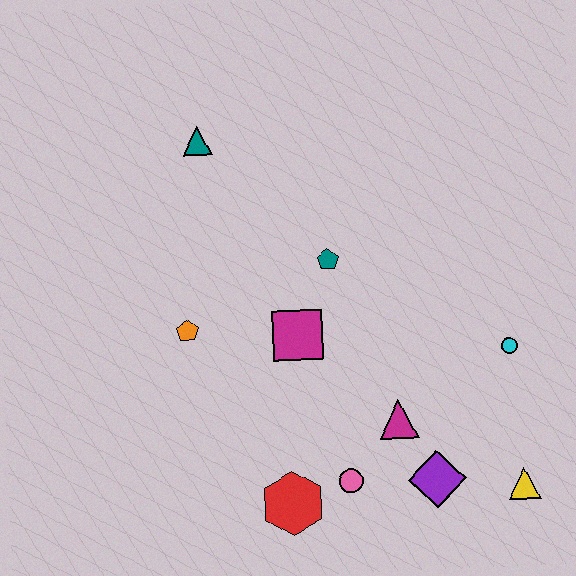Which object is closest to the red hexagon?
The pink circle is closest to the red hexagon.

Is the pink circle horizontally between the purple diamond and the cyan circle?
No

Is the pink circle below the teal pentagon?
Yes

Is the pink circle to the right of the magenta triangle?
No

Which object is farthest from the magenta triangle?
The teal triangle is farthest from the magenta triangle.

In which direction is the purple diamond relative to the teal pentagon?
The purple diamond is below the teal pentagon.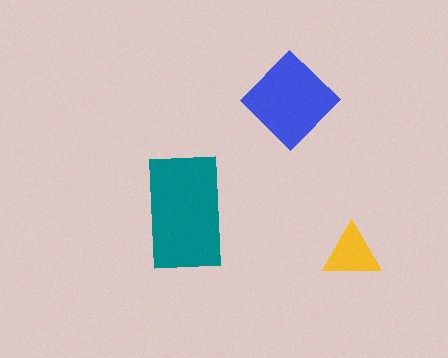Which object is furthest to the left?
The teal rectangle is leftmost.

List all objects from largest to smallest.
The teal rectangle, the blue diamond, the yellow triangle.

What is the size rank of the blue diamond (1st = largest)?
2nd.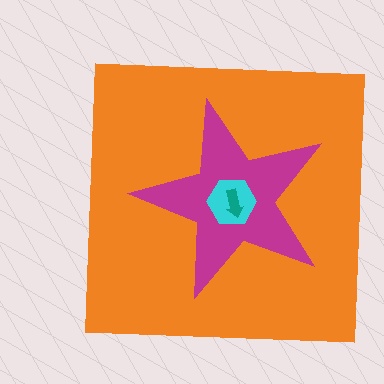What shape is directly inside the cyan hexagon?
The teal arrow.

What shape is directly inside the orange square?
The magenta star.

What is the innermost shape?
The teal arrow.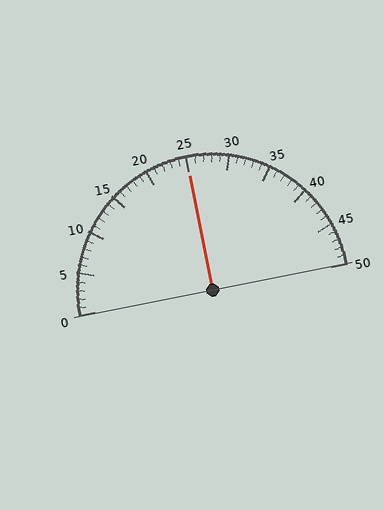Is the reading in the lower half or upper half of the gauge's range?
The reading is in the upper half of the range (0 to 50).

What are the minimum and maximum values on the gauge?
The gauge ranges from 0 to 50.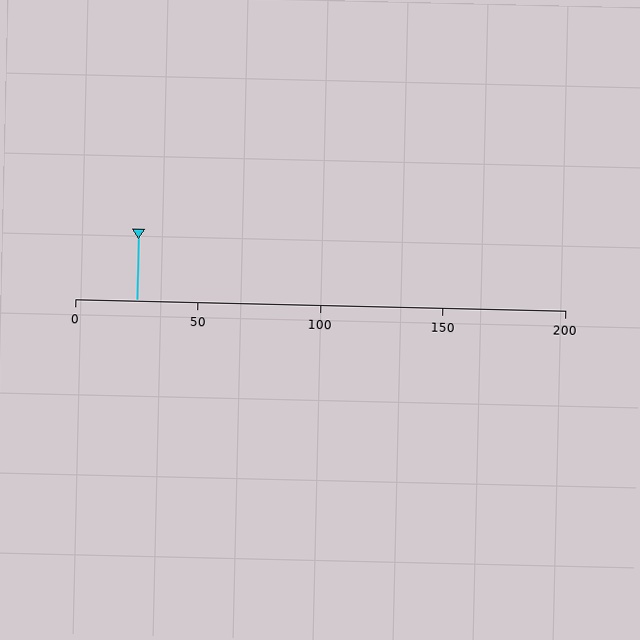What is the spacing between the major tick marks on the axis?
The major ticks are spaced 50 apart.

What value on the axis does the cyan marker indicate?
The marker indicates approximately 25.